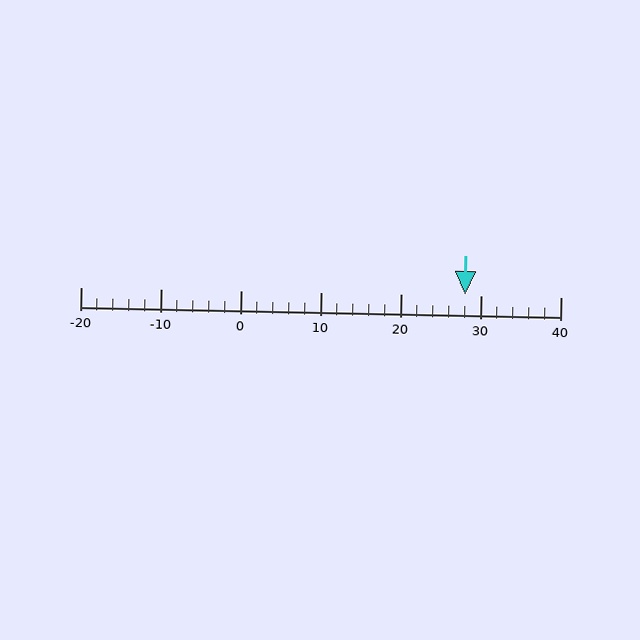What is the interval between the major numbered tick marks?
The major tick marks are spaced 10 units apart.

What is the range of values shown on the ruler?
The ruler shows values from -20 to 40.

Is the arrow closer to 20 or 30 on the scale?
The arrow is closer to 30.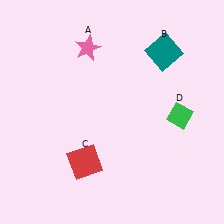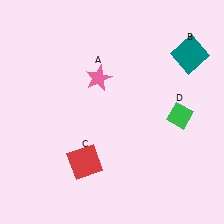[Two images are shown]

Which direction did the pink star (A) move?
The pink star (A) moved down.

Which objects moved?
The objects that moved are: the pink star (A), the teal square (B).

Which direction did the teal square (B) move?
The teal square (B) moved right.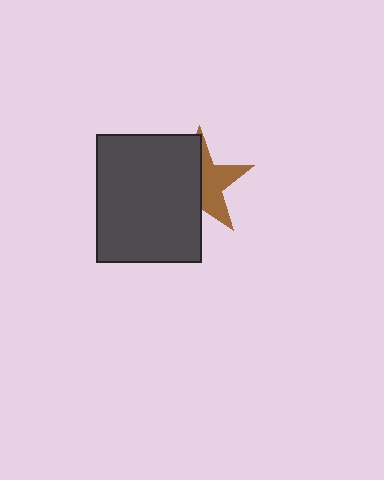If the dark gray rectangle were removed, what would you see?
You would see the complete brown star.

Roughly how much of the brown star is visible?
About half of it is visible (roughly 47%).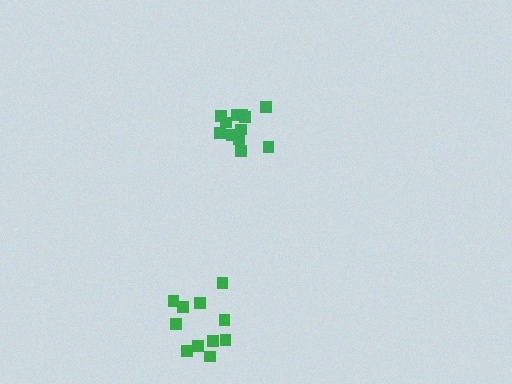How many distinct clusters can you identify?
There are 2 distinct clusters.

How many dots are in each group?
Group 1: 12 dots, Group 2: 11 dots (23 total).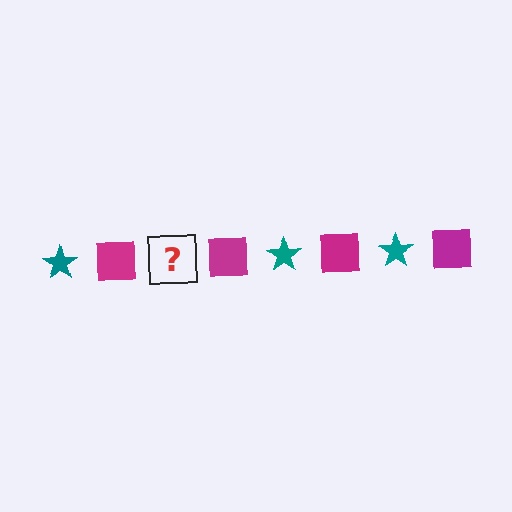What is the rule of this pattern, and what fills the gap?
The rule is that the pattern alternates between teal star and magenta square. The gap should be filled with a teal star.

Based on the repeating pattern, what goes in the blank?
The blank should be a teal star.